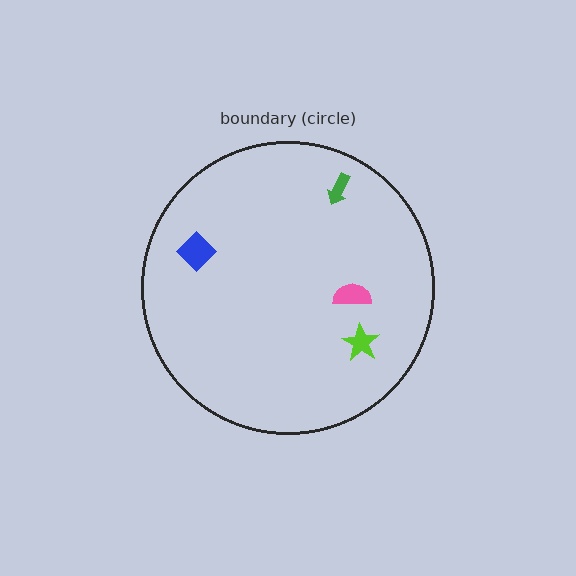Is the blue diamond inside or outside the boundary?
Inside.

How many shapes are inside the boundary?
4 inside, 0 outside.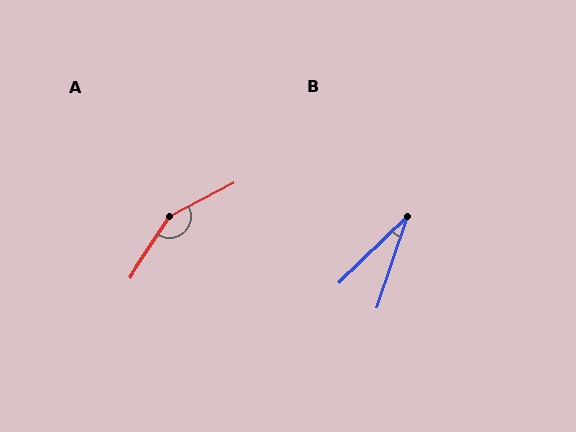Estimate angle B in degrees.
Approximately 28 degrees.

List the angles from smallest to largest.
B (28°), A (151°).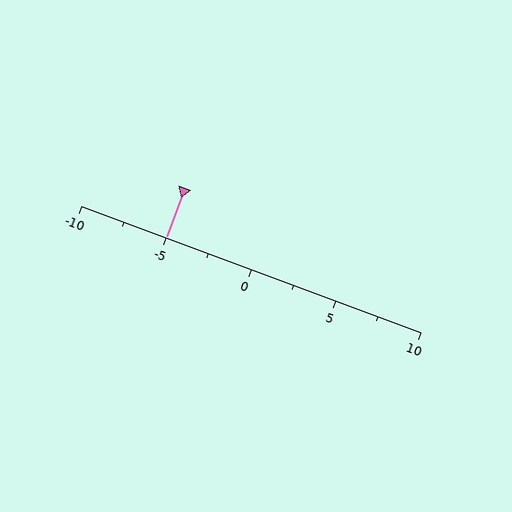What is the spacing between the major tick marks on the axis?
The major ticks are spaced 5 apart.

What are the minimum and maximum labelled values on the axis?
The axis runs from -10 to 10.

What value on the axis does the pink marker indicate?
The marker indicates approximately -5.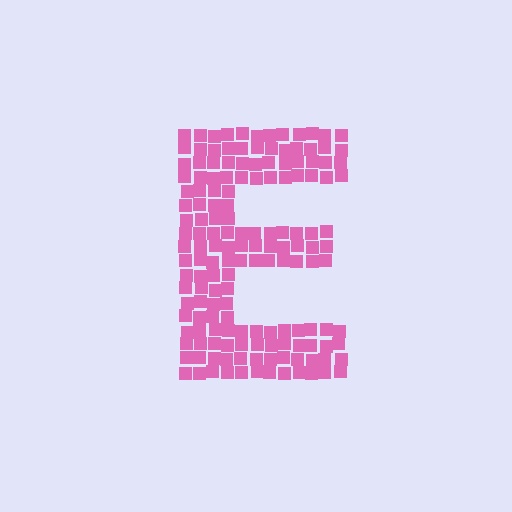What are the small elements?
The small elements are squares.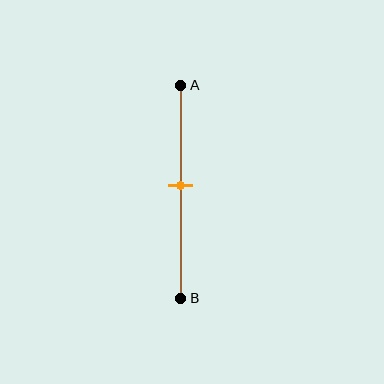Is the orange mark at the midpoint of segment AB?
Yes, the mark is approximately at the midpoint.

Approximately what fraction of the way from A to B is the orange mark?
The orange mark is approximately 45% of the way from A to B.